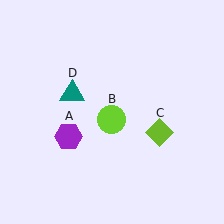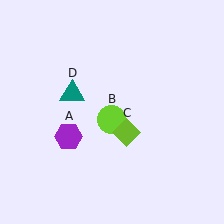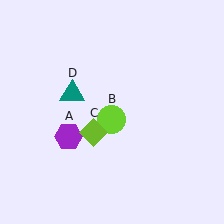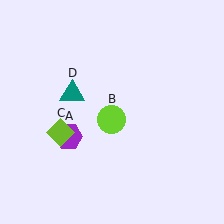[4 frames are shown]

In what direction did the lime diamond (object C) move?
The lime diamond (object C) moved left.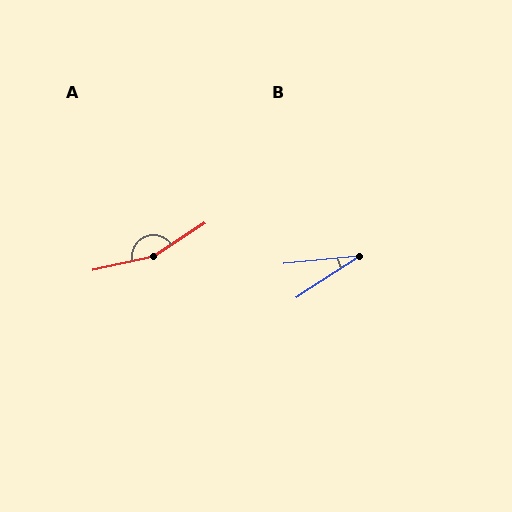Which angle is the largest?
A, at approximately 160 degrees.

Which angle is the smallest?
B, at approximately 27 degrees.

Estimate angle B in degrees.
Approximately 27 degrees.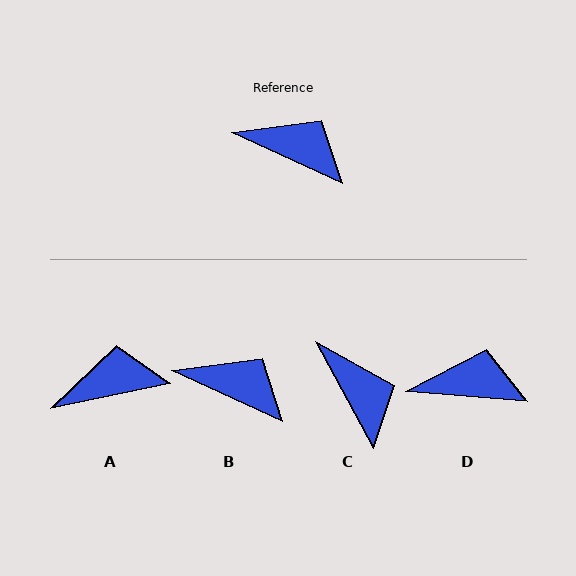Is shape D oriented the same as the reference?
No, it is off by about 20 degrees.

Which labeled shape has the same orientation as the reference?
B.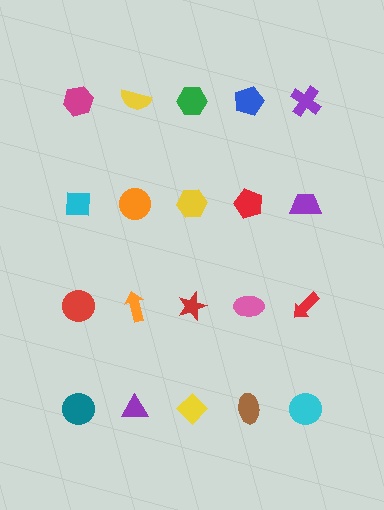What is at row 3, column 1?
A red circle.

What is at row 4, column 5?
A cyan circle.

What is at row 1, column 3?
A green hexagon.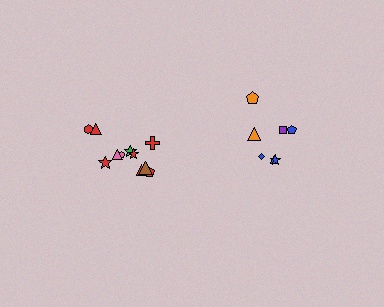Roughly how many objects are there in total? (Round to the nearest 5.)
Roughly 20 objects in total.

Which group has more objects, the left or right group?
The left group.